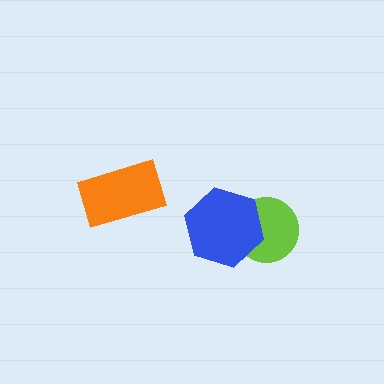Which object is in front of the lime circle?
The blue hexagon is in front of the lime circle.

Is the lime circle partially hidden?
Yes, it is partially covered by another shape.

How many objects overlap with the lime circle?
1 object overlaps with the lime circle.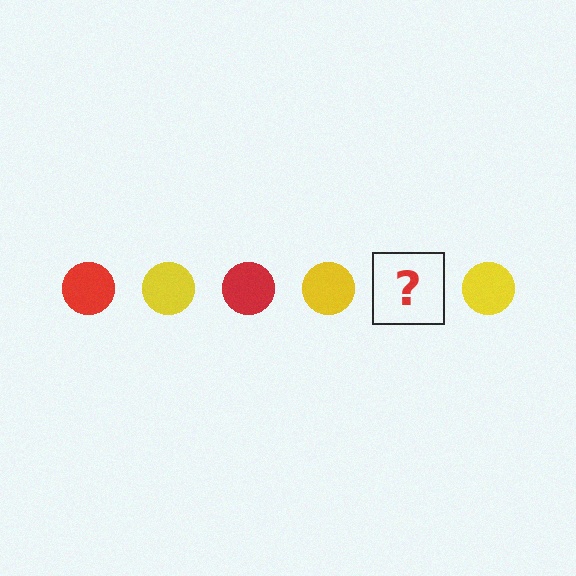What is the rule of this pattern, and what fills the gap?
The rule is that the pattern cycles through red, yellow circles. The gap should be filled with a red circle.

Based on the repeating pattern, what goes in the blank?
The blank should be a red circle.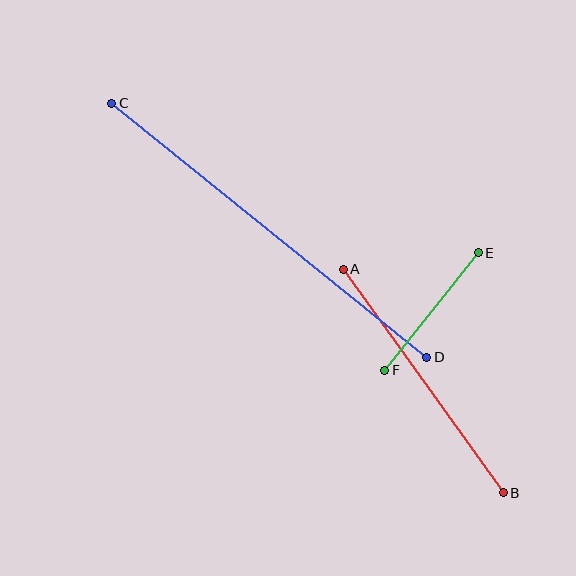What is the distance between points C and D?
The distance is approximately 404 pixels.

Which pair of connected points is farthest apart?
Points C and D are farthest apart.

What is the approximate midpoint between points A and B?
The midpoint is at approximately (423, 381) pixels.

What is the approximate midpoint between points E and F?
The midpoint is at approximately (432, 311) pixels.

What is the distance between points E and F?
The distance is approximately 150 pixels.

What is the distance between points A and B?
The distance is approximately 275 pixels.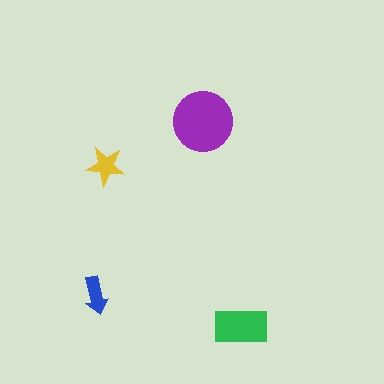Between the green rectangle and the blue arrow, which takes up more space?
The green rectangle.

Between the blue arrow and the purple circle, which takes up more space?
The purple circle.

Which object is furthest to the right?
The green rectangle is rightmost.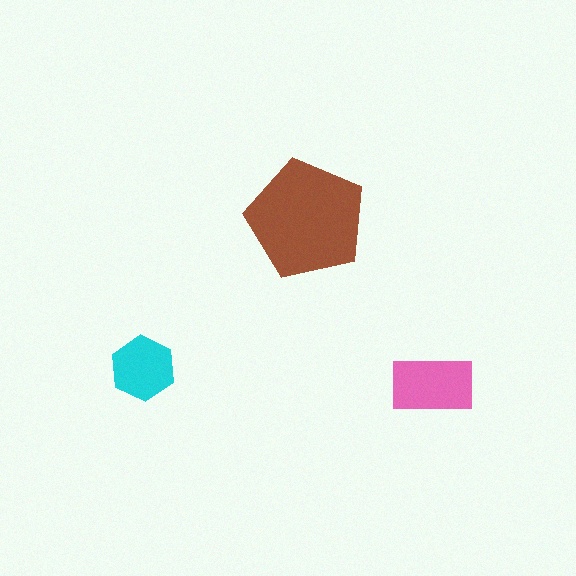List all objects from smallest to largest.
The cyan hexagon, the pink rectangle, the brown pentagon.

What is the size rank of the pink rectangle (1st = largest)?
2nd.